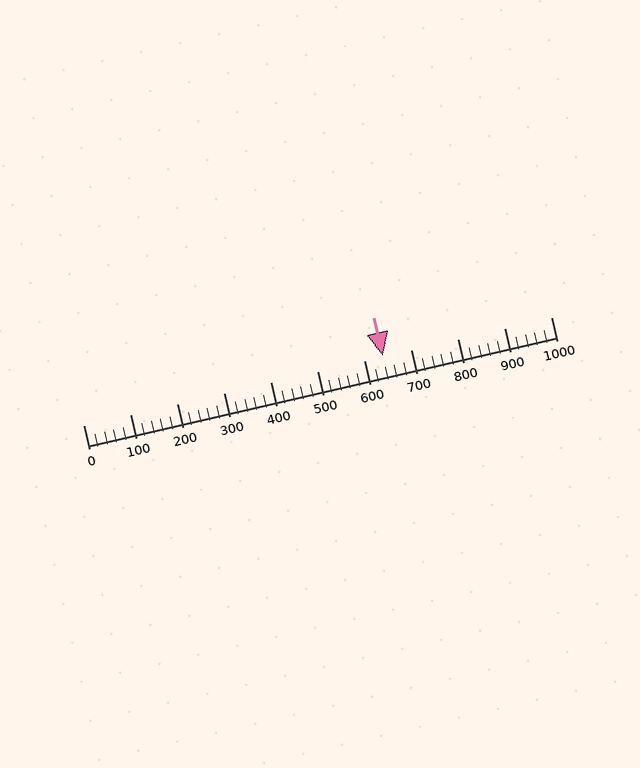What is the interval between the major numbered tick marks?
The major tick marks are spaced 100 units apart.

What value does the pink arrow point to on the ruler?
The pink arrow points to approximately 640.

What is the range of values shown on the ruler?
The ruler shows values from 0 to 1000.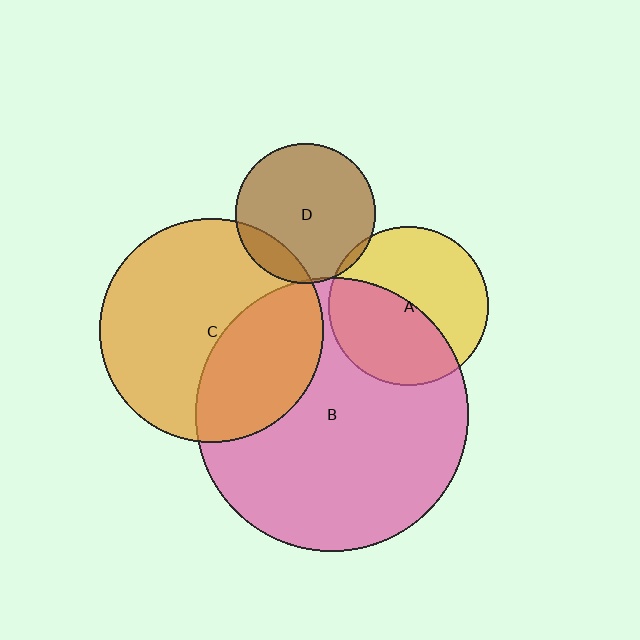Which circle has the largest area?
Circle B (pink).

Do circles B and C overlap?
Yes.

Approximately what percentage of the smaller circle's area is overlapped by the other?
Approximately 35%.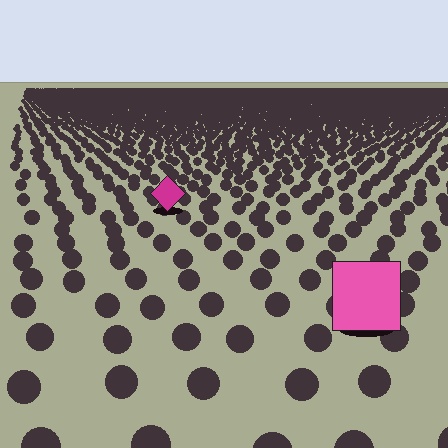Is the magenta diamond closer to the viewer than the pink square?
No. The pink square is closer — you can tell from the texture gradient: the ground texture is coarser near it.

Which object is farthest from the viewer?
The magenta diamond is farthest from the viewer. It appears smaller and the ground texture around it is denser.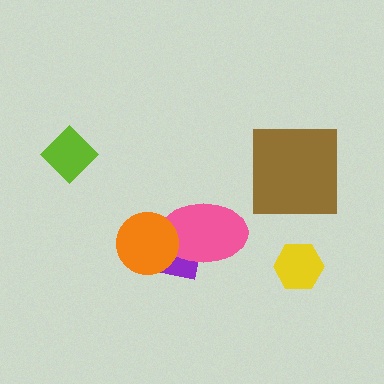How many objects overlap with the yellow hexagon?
0 objects overlap with the yellow hexagon.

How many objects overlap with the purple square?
2 objects overlap with the purple square.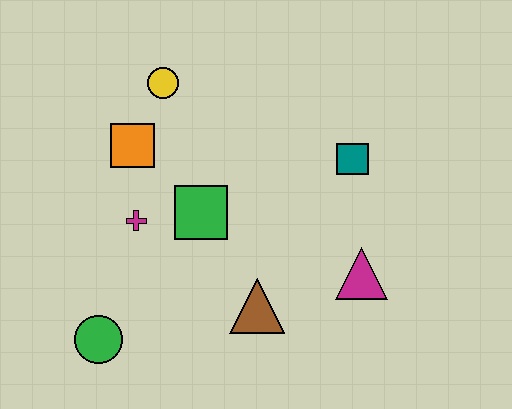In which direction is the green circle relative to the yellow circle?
The green circle is below the yellow circle.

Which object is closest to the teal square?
The magenta triangle is closest to the teal square.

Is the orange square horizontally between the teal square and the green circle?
Yes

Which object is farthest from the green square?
The magenta triangle is farthest from the green square.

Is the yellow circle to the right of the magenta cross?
Yes